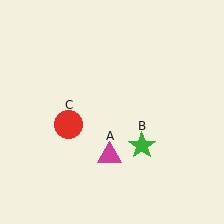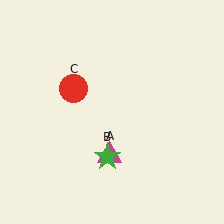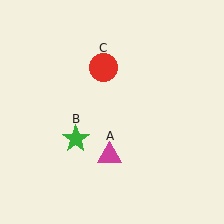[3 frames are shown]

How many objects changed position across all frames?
2 objects changed position: green star (object B), red circle (object C).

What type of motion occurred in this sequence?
The green star (object B), red circle (object C) rotated clockwise around the center of the scene.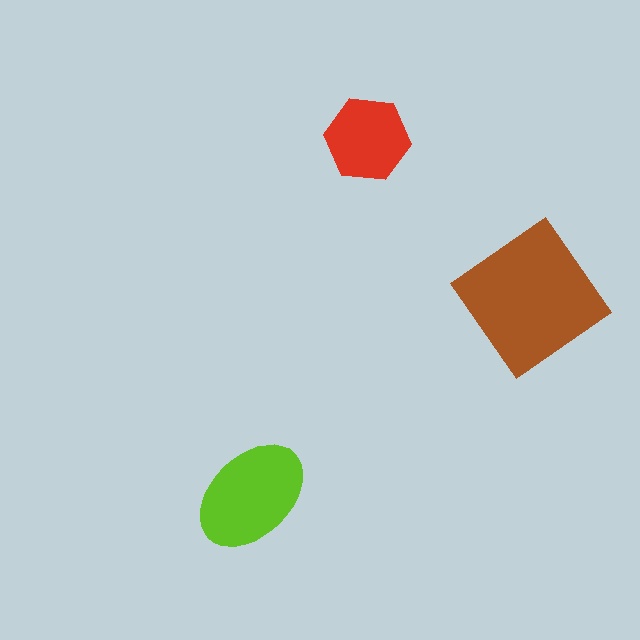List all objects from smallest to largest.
The red hexagon, the lime ellipse, the brown diamond.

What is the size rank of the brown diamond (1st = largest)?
1st.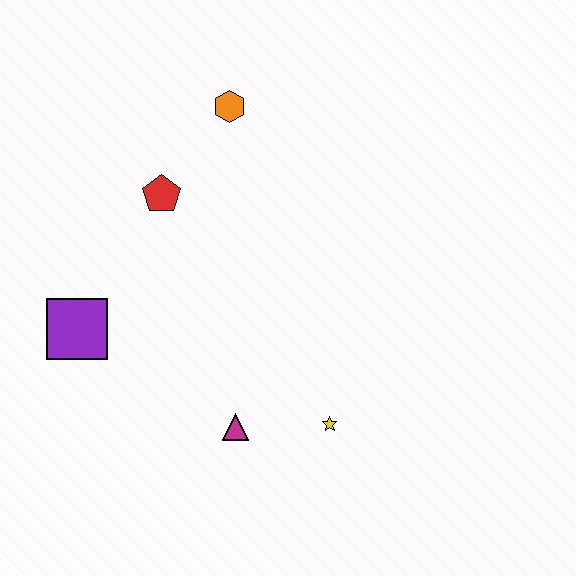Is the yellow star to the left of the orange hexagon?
No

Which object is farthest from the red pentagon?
The yellow star is farthest from the red pentagon.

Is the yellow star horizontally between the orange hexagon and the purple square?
No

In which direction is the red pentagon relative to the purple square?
The red pentagon is above the purple square.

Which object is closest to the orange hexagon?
The red pentagon is closest to the orange hexagon.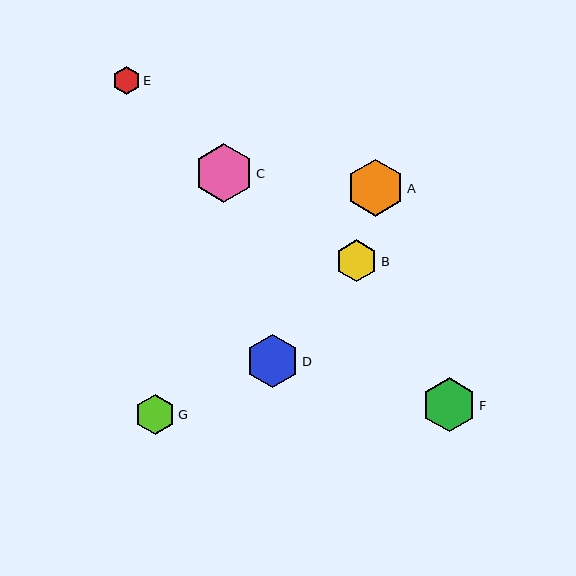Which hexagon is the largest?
Hexagon C is the largest with a size of approximately 59 pixels.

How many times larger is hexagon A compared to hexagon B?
Hexagon A is approximately 1.3 times the size of hexagon B.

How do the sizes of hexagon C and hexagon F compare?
Hexagon C and hexagon F are approximately the same size.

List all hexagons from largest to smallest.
From largest to smallest: C, A, F, D, B, G, E.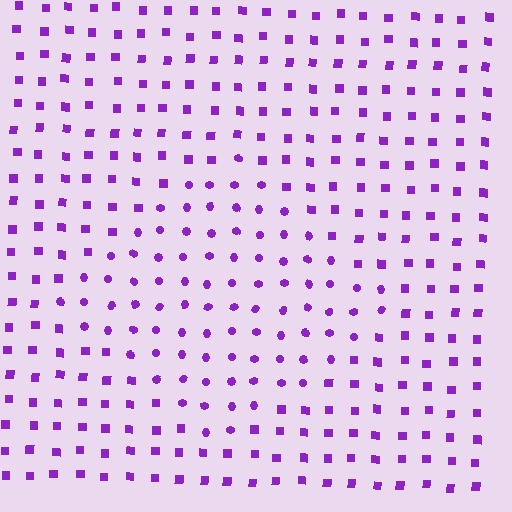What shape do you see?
I see a diamond.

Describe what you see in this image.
The image is filled with small purple elements arranged in a uniform grid. A diamond-shaped region contains circles, while the surrounding area contains squares. The boundary is defined purely by the change in element shape.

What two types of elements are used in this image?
The image uses circles inside the diamond region and squares outside it.